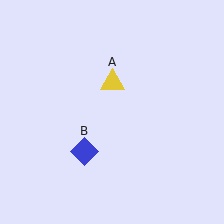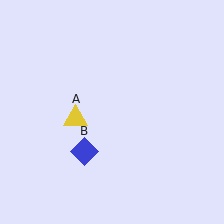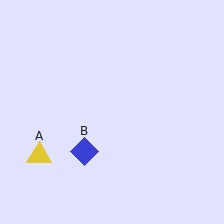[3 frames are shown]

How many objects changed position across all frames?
1 object changed position: yellow triangle (object A).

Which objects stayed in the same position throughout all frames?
Blue diamond (object B) remained stationary.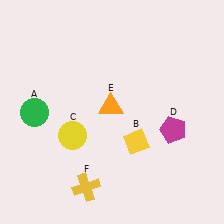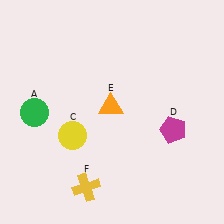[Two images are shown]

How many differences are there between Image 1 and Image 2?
There is 1 difference between the two images.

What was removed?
The yellow diamond (B) was removed in Image 2.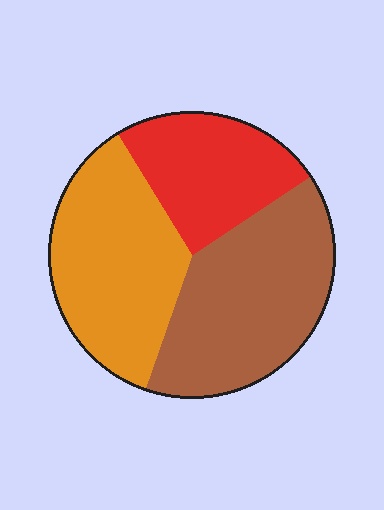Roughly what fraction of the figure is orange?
Orange takes up about three eighths (3/8) of the figure.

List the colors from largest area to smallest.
From largest to smallest: brown, orange, red.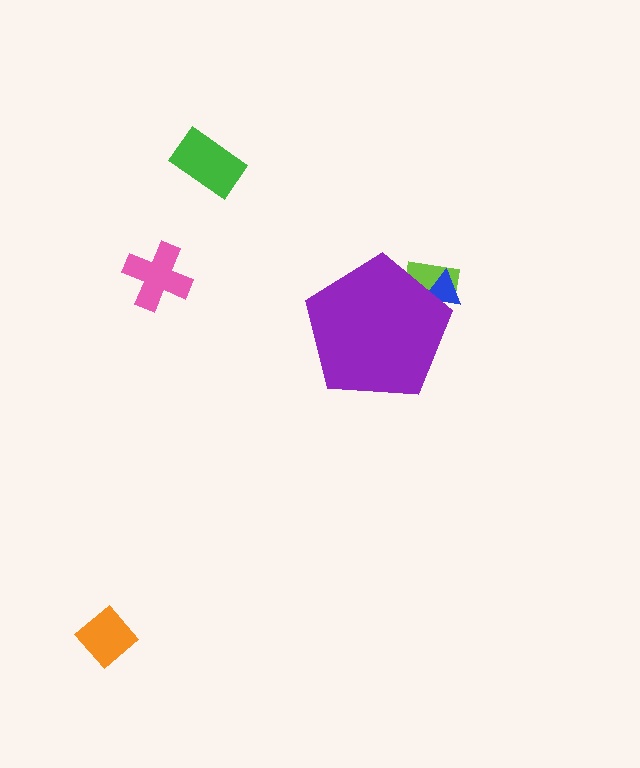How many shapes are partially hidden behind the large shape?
2 shapes are partially hidden.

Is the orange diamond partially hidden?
No, the orange diamond is fully visible.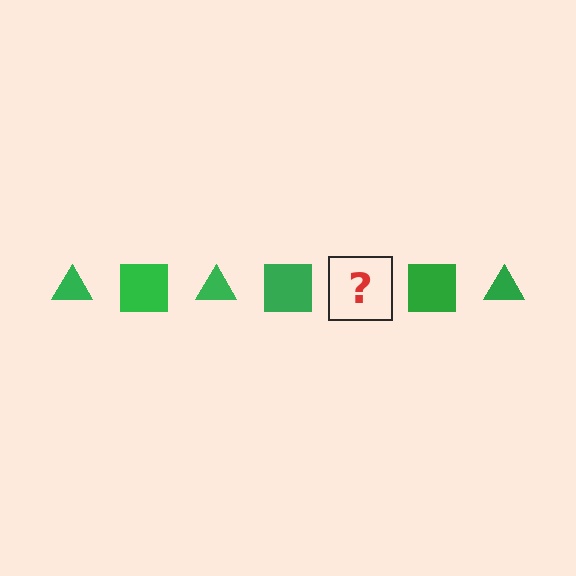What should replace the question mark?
The question mark should be replaced with a green triangle.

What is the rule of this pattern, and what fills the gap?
The rule is that the pattern cycles through triangle, square shapes in green. The gap should be filled with a green triangle.